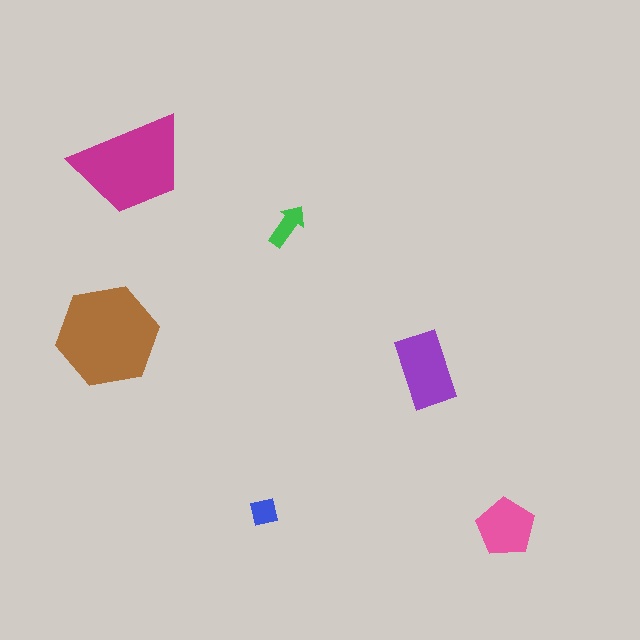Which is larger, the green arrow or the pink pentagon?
The pink pentagon.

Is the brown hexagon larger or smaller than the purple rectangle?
Larger.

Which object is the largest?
The brown hexagon.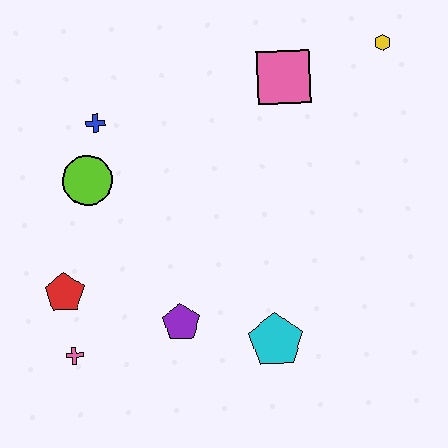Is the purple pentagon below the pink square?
Yes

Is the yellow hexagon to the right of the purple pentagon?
Yes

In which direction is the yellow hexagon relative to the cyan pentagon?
The yellow hexagon is above the cyan pentagon.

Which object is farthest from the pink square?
The pink cross is farthest from the pink square.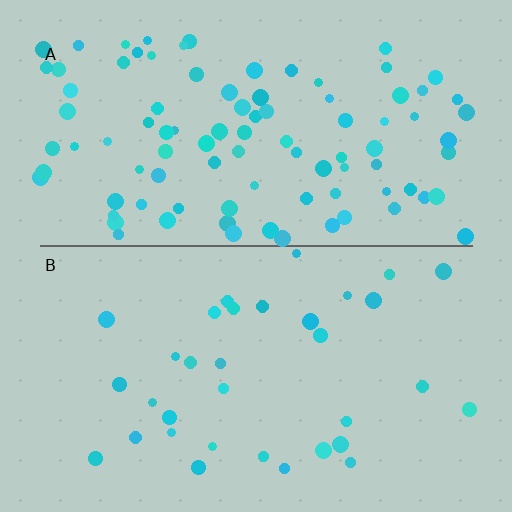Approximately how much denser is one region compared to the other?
Approximately 2.8× — region A over region B.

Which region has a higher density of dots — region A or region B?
A (the top).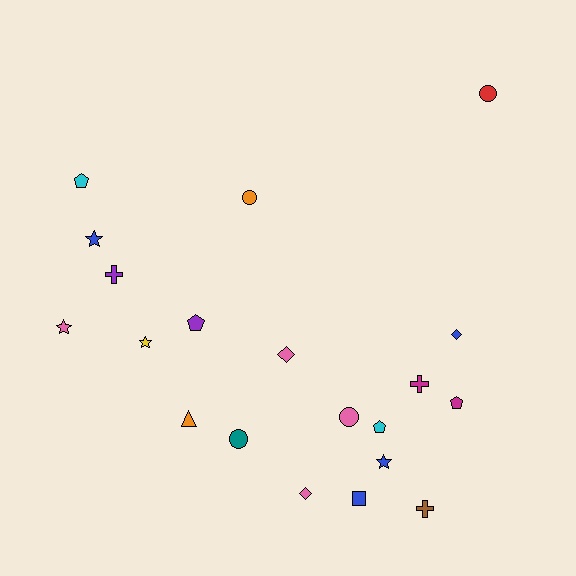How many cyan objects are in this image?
There are 2 cyan objects.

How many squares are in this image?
There is 1 square.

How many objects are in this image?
There are 20 objects.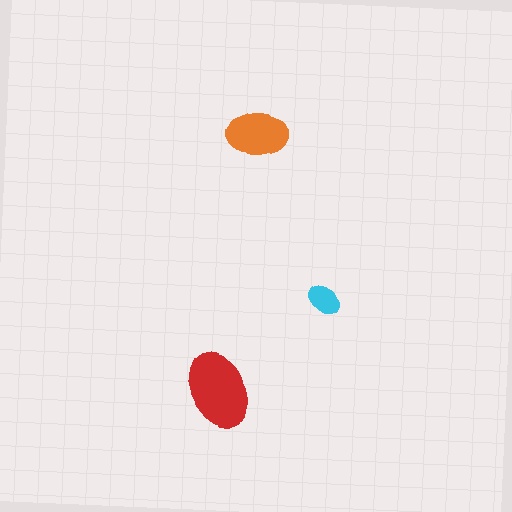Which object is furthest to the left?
The red ellipse is leftmost.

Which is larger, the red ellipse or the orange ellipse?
The red one.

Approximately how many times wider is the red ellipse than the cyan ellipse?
About 2.5 times wider.